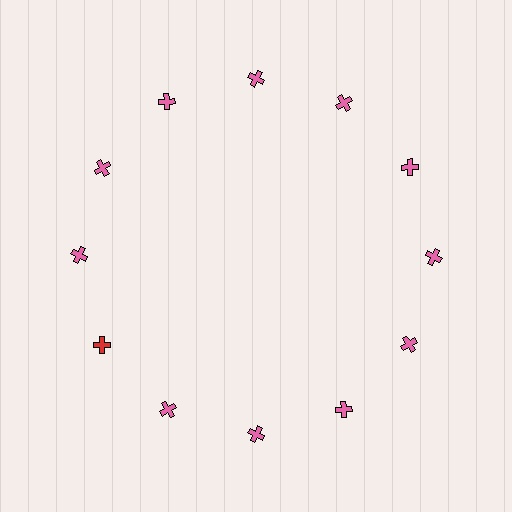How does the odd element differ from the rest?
It has a different color: red instead of pink.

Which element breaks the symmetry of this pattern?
The red cross at roughly the 8 o'clock position breaks the symmetry. All other shapes are pink crosses.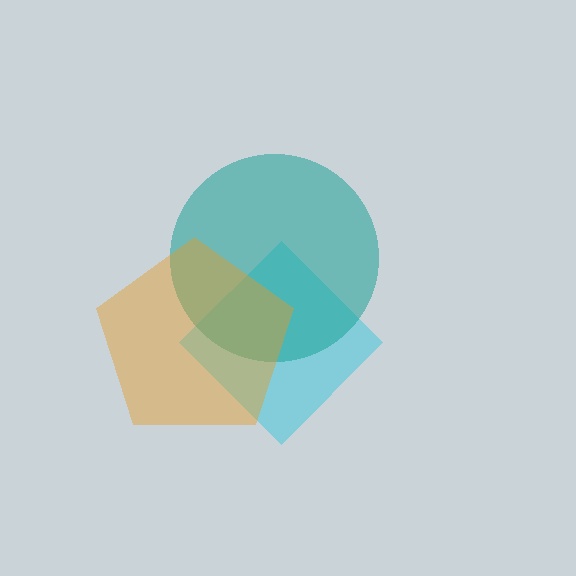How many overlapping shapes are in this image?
There are 3 overlapping shapes in the image.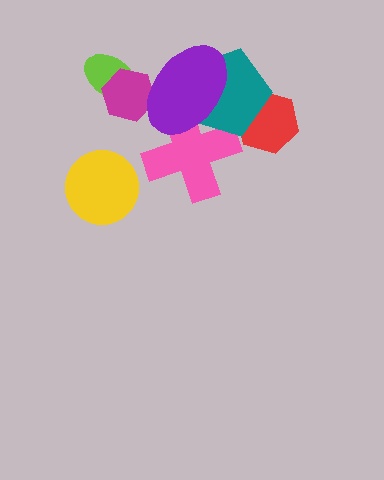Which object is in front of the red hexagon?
The teal pentagon is in front of the red hexagon.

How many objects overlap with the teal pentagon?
3 objects overlap with the teal pentagon.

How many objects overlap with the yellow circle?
0 objects overlap with the yellow circle.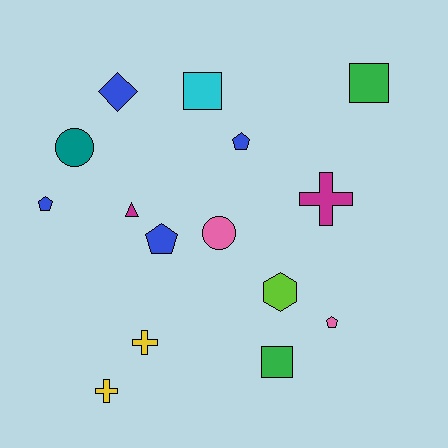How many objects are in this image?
There are 15 objects.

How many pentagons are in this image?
There are 4 pentagons.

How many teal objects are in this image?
There is 1 teal object.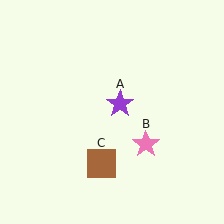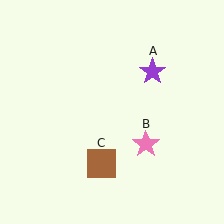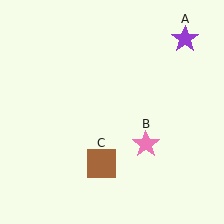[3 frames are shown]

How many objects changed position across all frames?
1 object changed position: purple star (object A).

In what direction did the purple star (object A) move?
The purple star (object A) moved up and to the right.